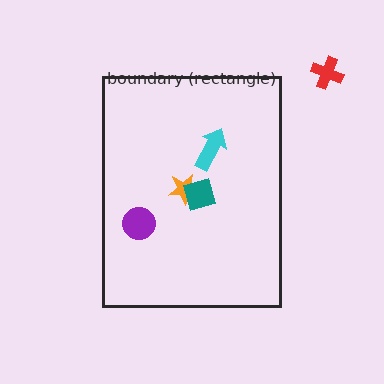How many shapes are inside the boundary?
4 inside, 1 outside.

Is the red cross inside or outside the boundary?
Outside.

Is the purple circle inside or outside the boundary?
Inside.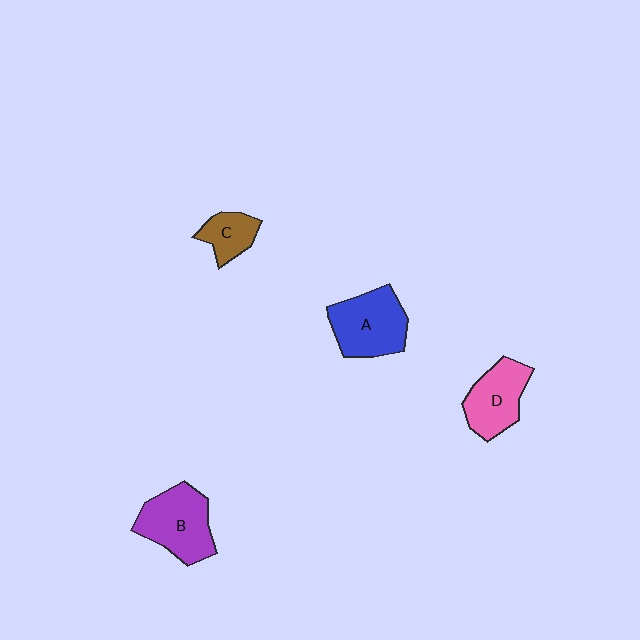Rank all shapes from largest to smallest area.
From largest to smallest: B (purple), A (blue), D (pink), C (brown).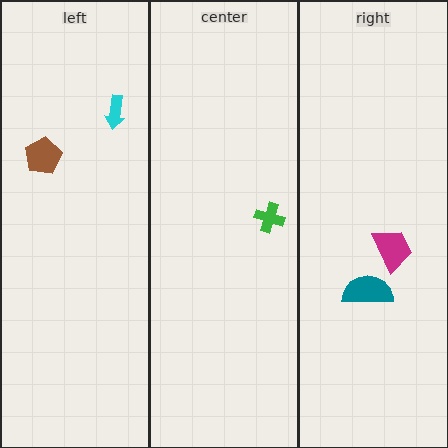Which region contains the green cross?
The center region.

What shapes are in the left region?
The cyan arrow, the brown pentagon.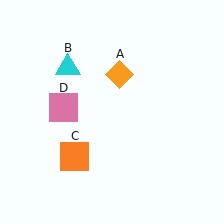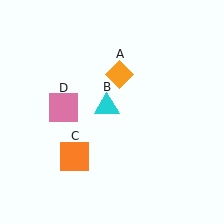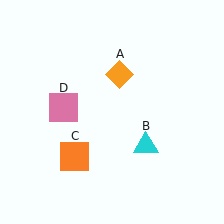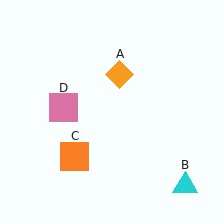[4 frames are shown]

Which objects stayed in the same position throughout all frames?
Orange diamond (object A) and orange square (object C) and pink square (object D) remained stationary.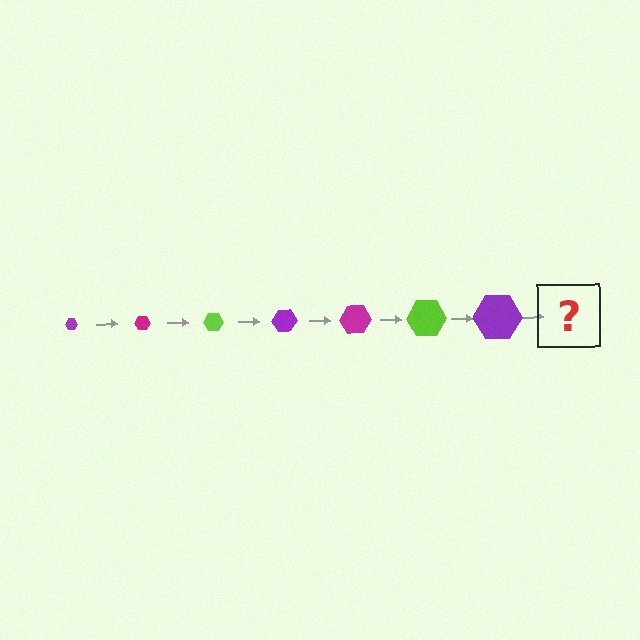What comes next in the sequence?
The next element should be a magenta hexagon, larger than the previous one.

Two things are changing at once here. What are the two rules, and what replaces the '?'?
The two rules are that the hexagon grows larger each step and the color cycles through purple, magenta, and lime. The '?' should be a magenta hexagon, larger than the previous one.